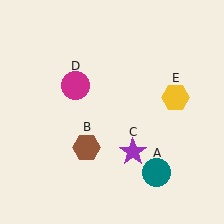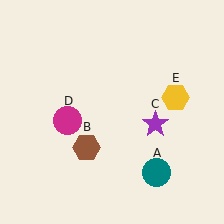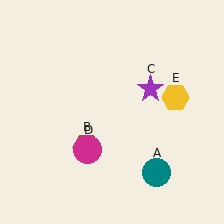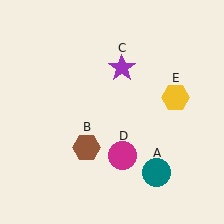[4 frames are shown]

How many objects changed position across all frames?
2 objects changed position: purple star (object C), magenta circle (object D).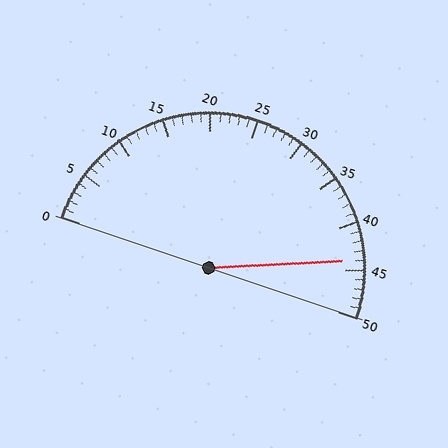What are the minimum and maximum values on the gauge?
The gauge ranges from 0 to 50.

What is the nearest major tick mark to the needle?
The nearest major tick mark is 45.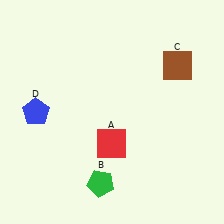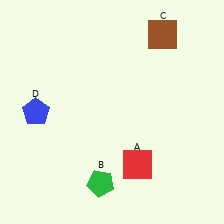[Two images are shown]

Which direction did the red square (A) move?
The red square (A) moved right.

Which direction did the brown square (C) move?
The brown square (C) moved up.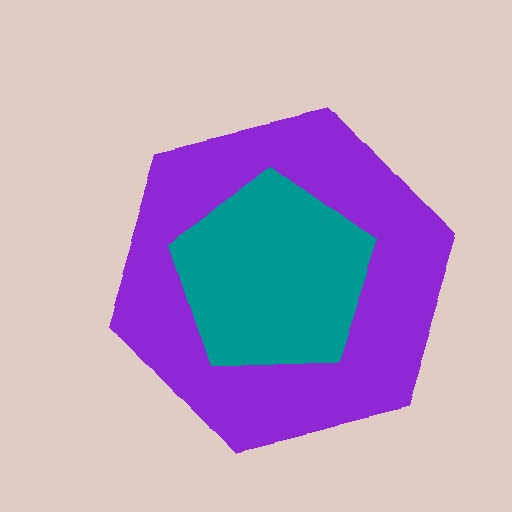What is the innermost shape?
The teal pentagon.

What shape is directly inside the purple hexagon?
The teal pentagon.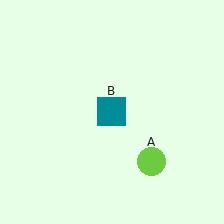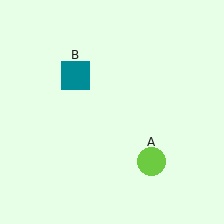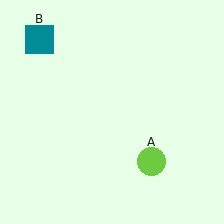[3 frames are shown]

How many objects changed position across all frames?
1 object changed position: teal square (object B).